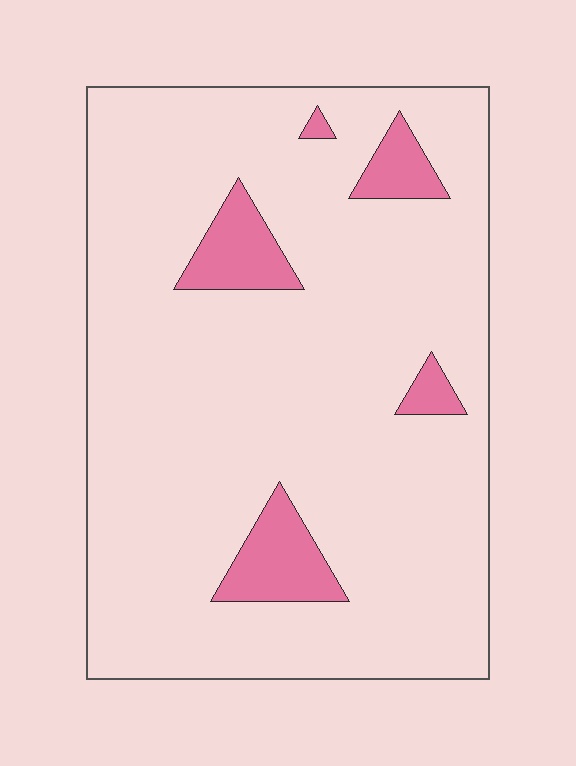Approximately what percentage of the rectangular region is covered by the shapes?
Approximately 10%.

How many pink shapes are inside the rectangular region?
5.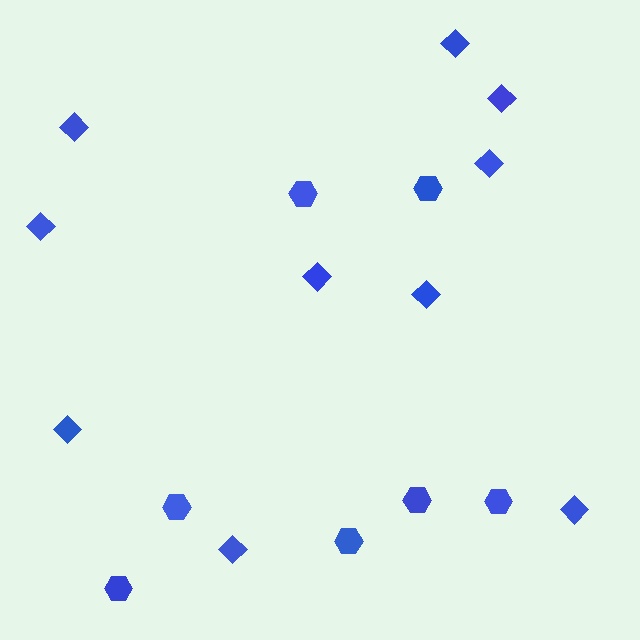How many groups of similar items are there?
There are 2 groups: one group of diamonds (10) and one group of hexagons (7).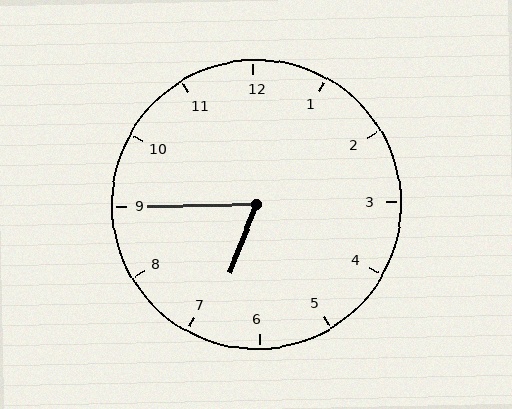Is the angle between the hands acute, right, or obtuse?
It is acute.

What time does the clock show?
6:45.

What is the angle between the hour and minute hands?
Approximately 68 degrees.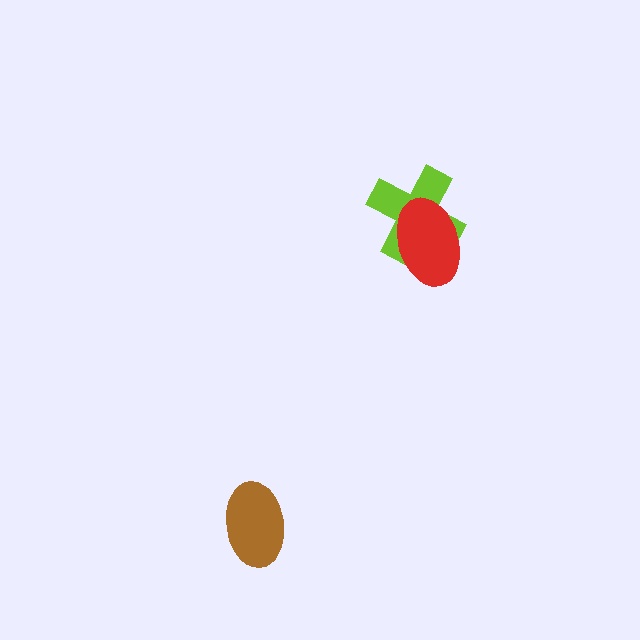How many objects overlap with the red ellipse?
1 object overlaps with the red ellipse.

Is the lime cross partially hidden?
Yes, it is partially covered by another shape.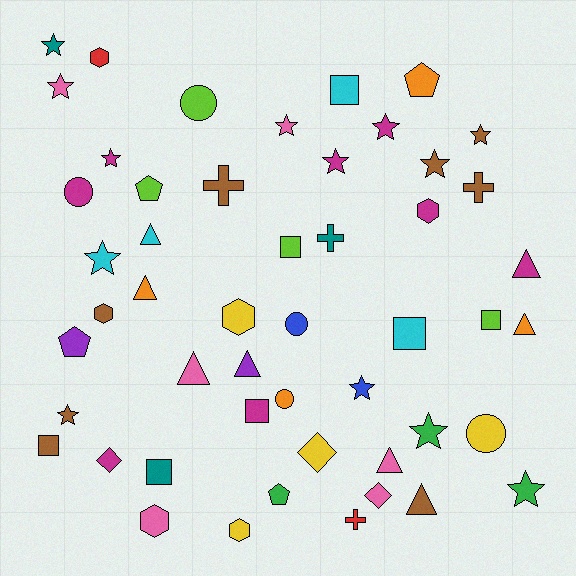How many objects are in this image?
There are 50 objects.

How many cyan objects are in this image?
There are 4 cyan objects.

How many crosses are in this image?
There are 4 crosses.